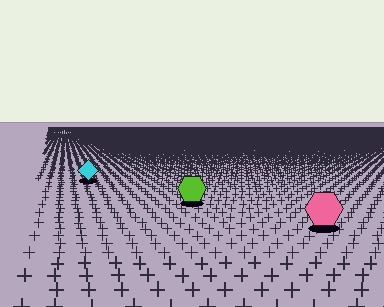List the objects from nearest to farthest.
From nearest to farthest: the pink hexagon, the lime hexagon, the cyan diamond.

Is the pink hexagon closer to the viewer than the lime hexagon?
Yes. The pink hexagon is closer — you can tell from the texture gradient: the ground texture is coarser near it.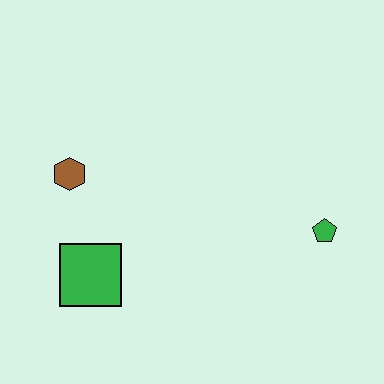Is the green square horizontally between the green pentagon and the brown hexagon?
Yes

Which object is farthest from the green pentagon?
The brown hexagon is farthest from the green pentagon.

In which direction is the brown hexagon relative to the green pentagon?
The brown hexagon is to the left of the green pentagon.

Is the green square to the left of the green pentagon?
Yes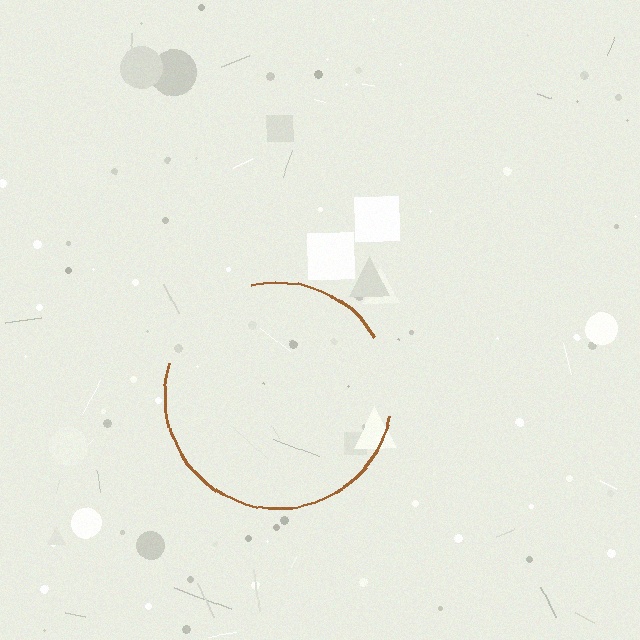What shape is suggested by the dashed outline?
The dashed outline suggests a circle.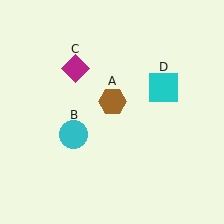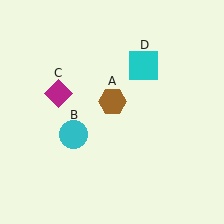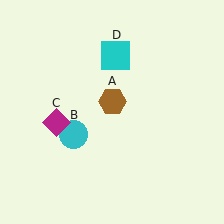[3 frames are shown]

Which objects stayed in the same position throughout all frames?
Brown hexagon (object A) and cyan circle (object B) remained stationary.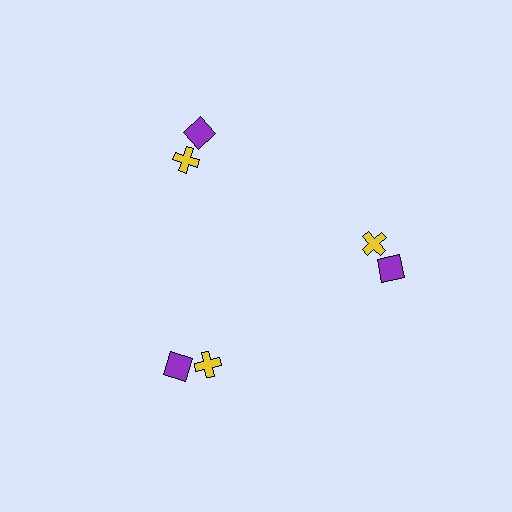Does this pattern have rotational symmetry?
Yes, this pattern has 3-fold rotational symmetry. It looks the same after rotating 120 degrees around the center.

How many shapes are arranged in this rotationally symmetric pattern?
There are 6 shapes, arranged in 3 groups of 2.